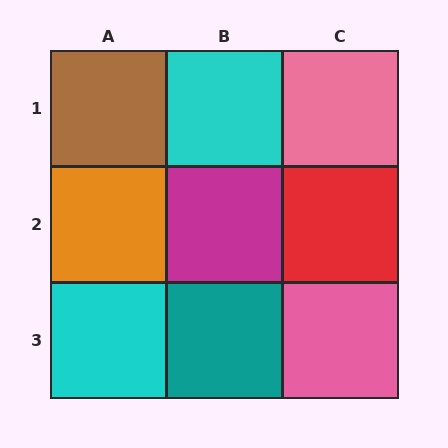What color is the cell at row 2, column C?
Red.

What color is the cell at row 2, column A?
Orange.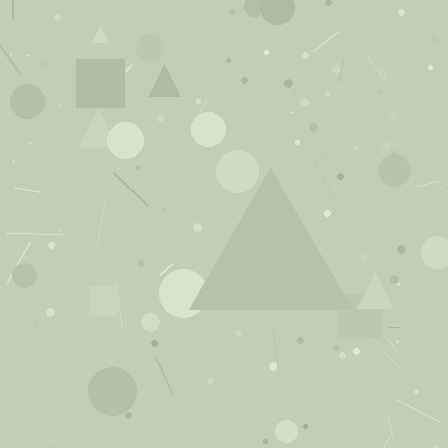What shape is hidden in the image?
A triangle is hidden in the image.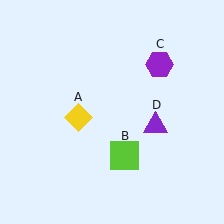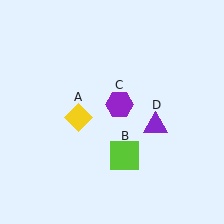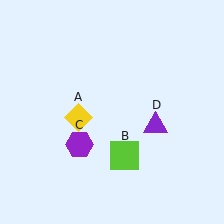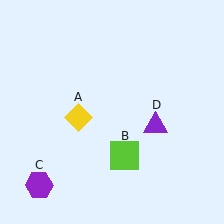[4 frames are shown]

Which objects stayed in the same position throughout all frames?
Yellow diamond (object A) and lime square (object B) and purple triangle (object D) remained stationary.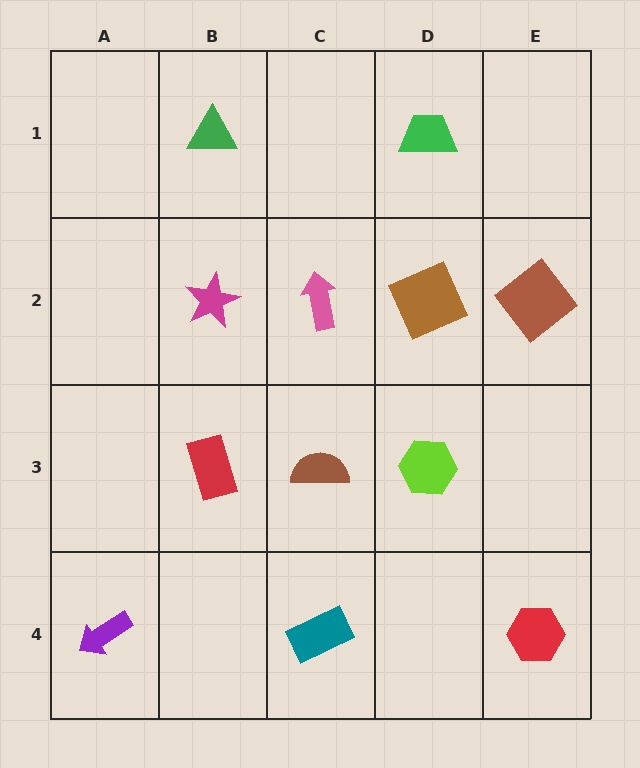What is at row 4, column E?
A red hexagon.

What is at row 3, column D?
A lime hexagon.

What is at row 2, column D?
A brown square.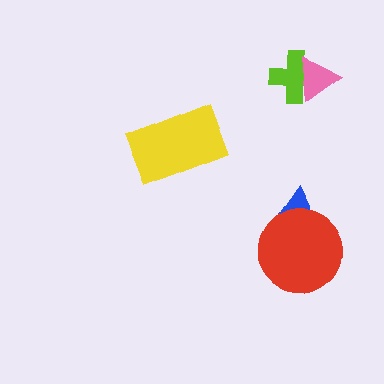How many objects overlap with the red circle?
1 object overlaps with the red circle.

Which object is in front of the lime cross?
The pink triangle is in front of the lime cross.